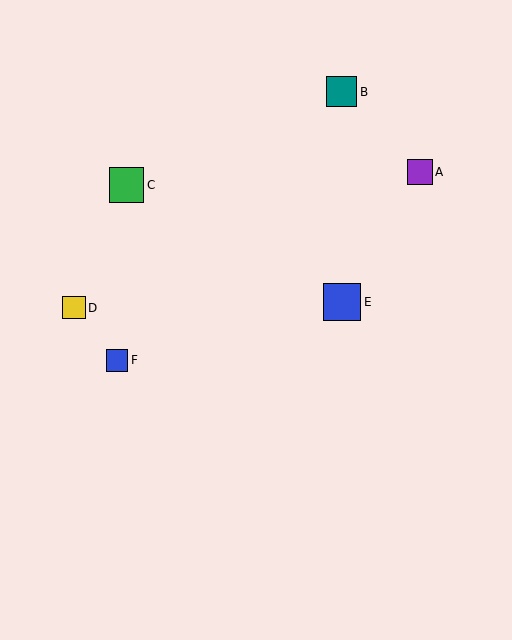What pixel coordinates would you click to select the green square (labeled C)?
Click at (127, 185) to select the green square C.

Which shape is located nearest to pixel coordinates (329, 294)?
The blue square (labeled E) at (342, 302) is nearest to that location.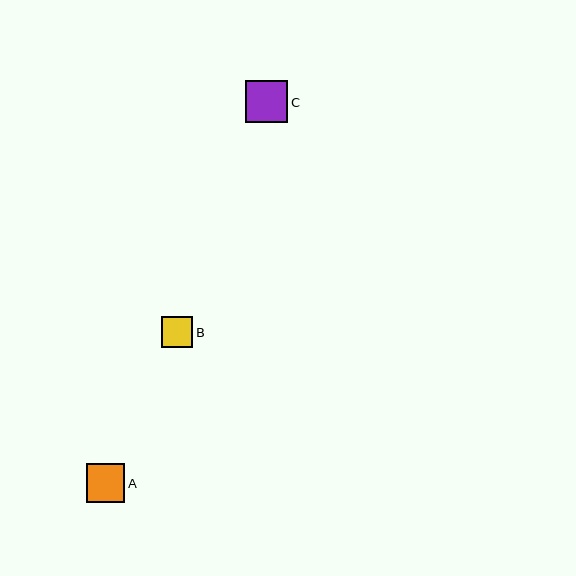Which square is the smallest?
Square B is the smallest with a size of approximately 31 pixels.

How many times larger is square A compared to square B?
Square A is approximately 1.2 times the size of square B.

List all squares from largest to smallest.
From largest to smallest: C, A, B.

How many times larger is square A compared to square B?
Square A is approximately 1.2 times the size of square B.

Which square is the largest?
Square C is the largest with a size of approximately 42 pixels.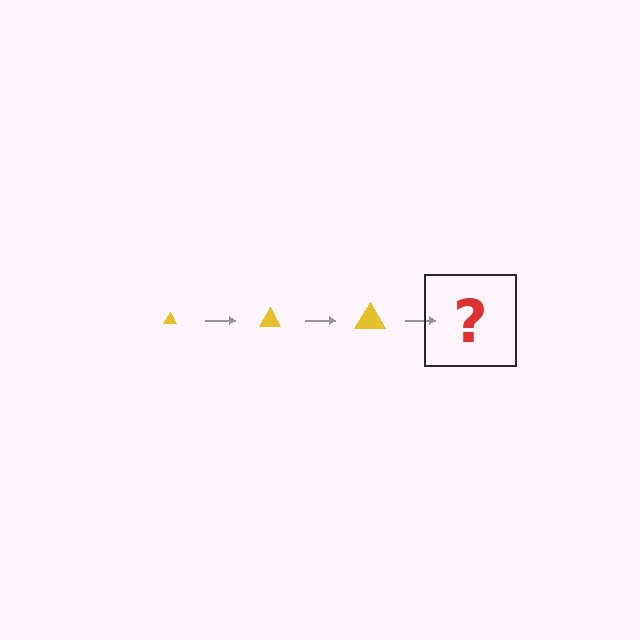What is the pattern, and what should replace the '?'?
The pattern is that the triangle gets progressively larger each step. The '?' should be a yellow triangle, larger than the previous one.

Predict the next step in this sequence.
The next step is a yellow triangle, larger than the previous one.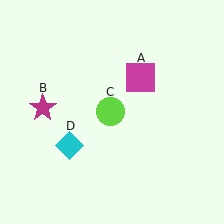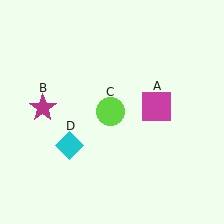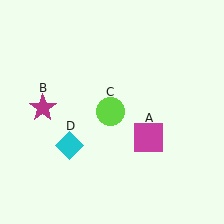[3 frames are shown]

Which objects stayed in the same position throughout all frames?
Magenta star (object B) and lime circle (object C) and cyan diamond (object D) remained stationary.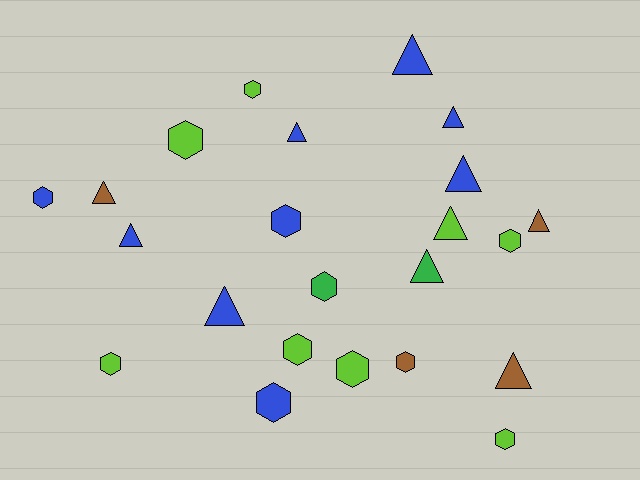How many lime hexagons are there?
There are 7 lime hexagons.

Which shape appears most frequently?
Hexagon, with 12 objects.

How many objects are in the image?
There are 23 objects.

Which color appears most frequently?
Blue, with 9 objects.